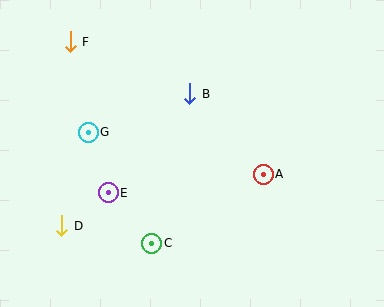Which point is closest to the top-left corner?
Point F is closest to the top-left corner.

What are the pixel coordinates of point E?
Point E is at (108, 193).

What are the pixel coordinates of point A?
Point A is at (263, 174).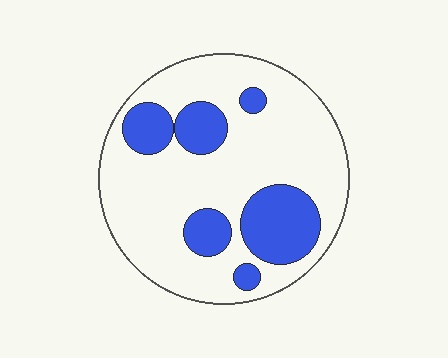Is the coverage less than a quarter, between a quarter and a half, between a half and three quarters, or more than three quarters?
Between a quarter and a half.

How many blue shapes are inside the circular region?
6.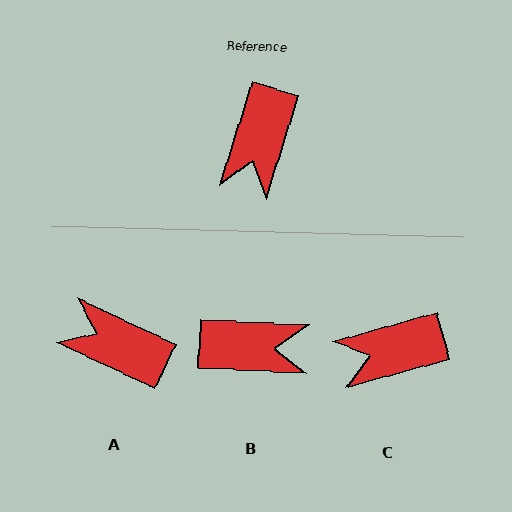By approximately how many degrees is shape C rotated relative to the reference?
Approximately 57 degrees clockwise.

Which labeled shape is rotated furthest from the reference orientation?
B, about 104 degrees away.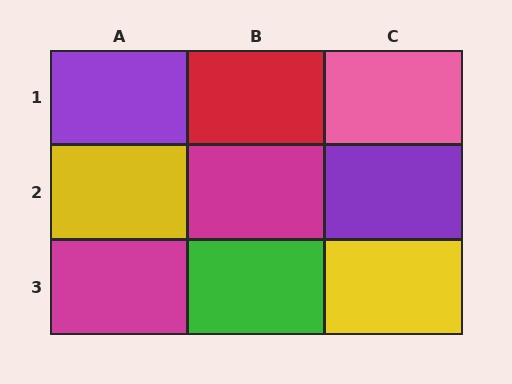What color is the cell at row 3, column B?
Green.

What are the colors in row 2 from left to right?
Yellow, magenta, purple.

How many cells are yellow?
2 cells are yellow.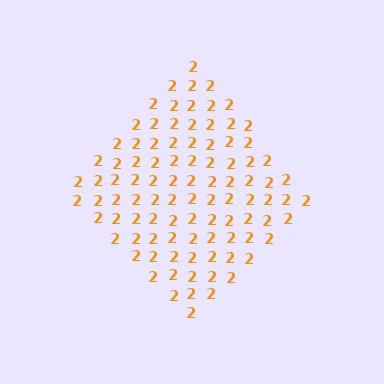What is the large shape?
The large shape is a diamond.